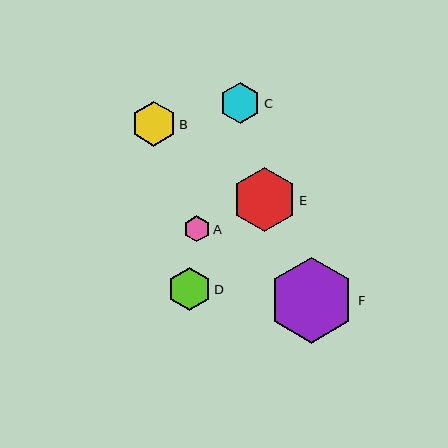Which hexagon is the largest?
Hexagon F is the largest with a size of approximately 86 pixels.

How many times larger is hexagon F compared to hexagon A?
Hexagon F is approximately 3.3 times the size of hexagon A.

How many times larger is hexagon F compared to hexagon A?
Hexagon F is approximately 3.3 times the size of hexagon A.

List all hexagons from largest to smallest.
From largest to smallest: F, E, B, D, C, A.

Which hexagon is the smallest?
Hexagon A is the smallest with a size of approximately 26 pixels.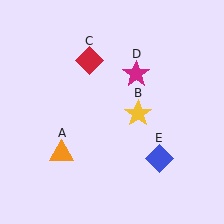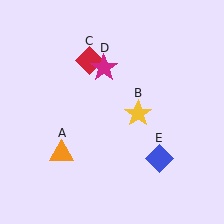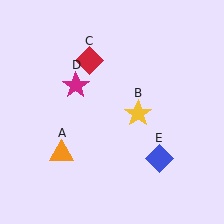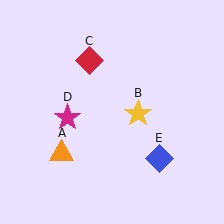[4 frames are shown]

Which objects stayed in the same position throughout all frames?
Orange triangle (object A) and yellow star (object B) and red diamond (object C) and blue diamond (object E) remained stationary.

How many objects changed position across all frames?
1 object changed position: magenta star (object D).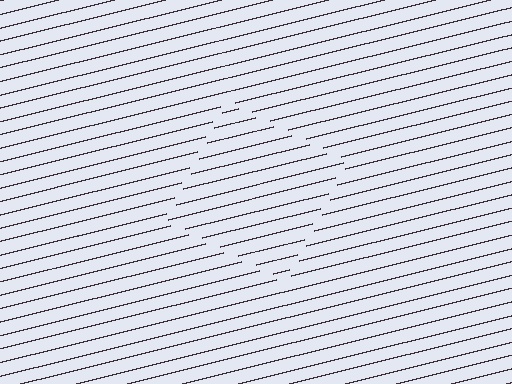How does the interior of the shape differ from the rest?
The interior of the shape contains the same grating, shifted by half a period — the contour is defined by the phase discontinuity where line-ends from the inner and outer gratings abut.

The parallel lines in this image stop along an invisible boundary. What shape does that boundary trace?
An illusory square. The interior of the shape contains the same grating, shifted by half a period — the contour is defined by the phase discontinuity where line-ends from the inner and outer gratings abut.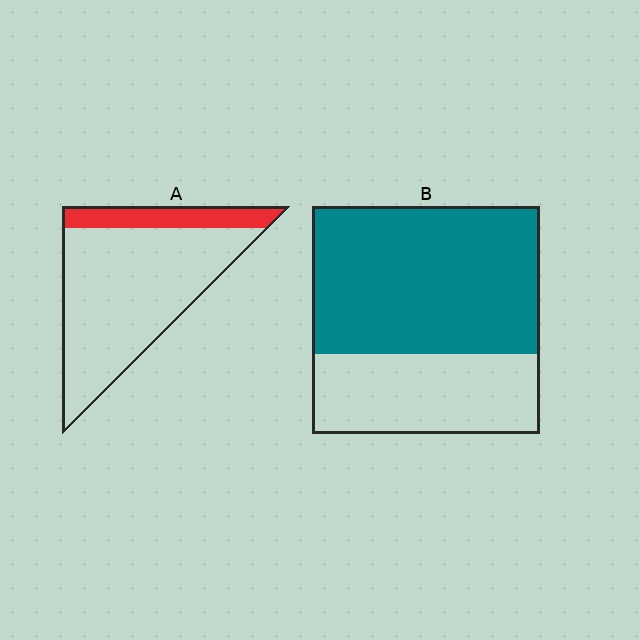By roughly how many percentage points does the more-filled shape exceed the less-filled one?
By roughly 45 percentage points (B over A).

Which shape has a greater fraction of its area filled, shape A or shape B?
Shape B.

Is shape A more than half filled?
No.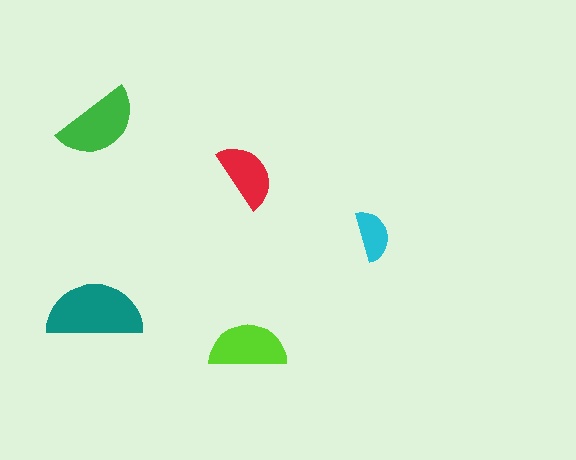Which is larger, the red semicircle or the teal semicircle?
The teal one.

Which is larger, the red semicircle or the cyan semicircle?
The red one.